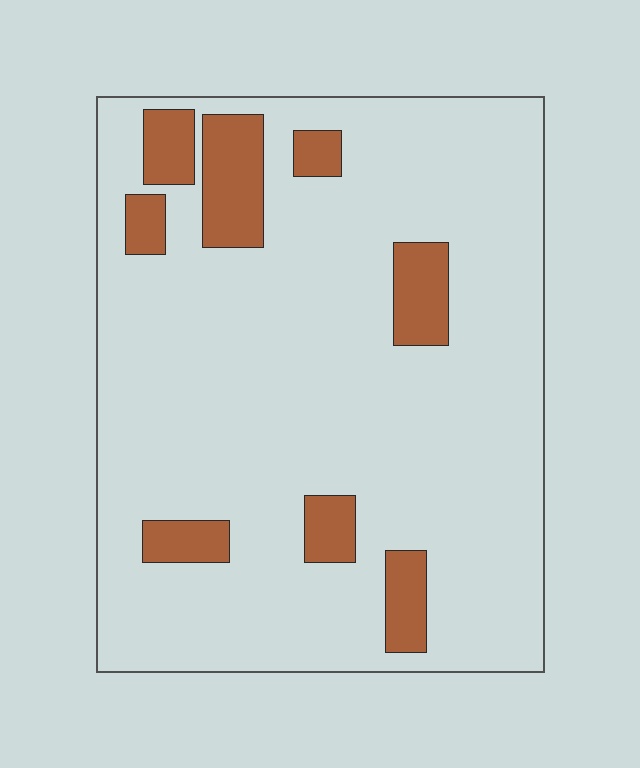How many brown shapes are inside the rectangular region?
8.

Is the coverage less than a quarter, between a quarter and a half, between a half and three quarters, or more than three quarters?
Less than a quarter.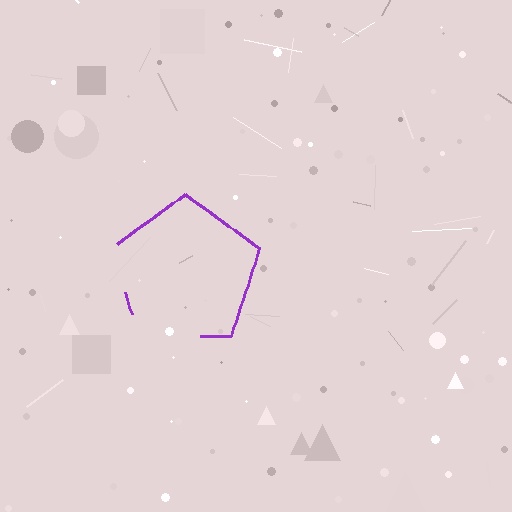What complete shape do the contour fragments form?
The contour fragments form a pentagon.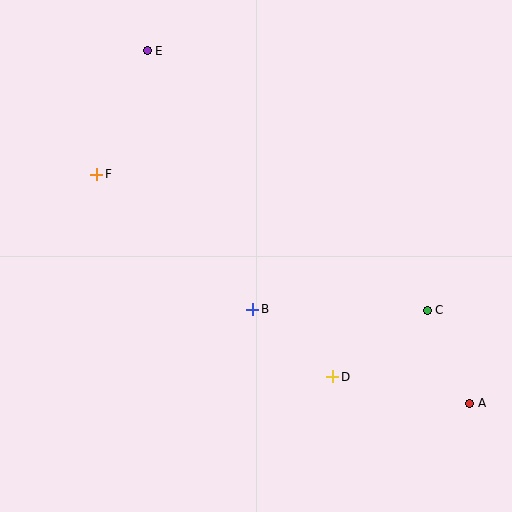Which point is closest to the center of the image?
Point B at (253, 309) is closest to the center.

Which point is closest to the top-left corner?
Point E is closest to the top-left corner.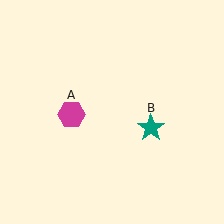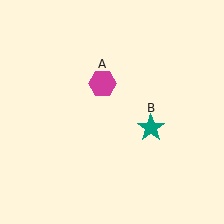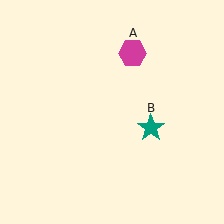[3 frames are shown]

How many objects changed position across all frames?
1 object changed position: magenta hexagon (object A).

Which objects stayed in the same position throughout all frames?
Teal star (object B) remained stationary.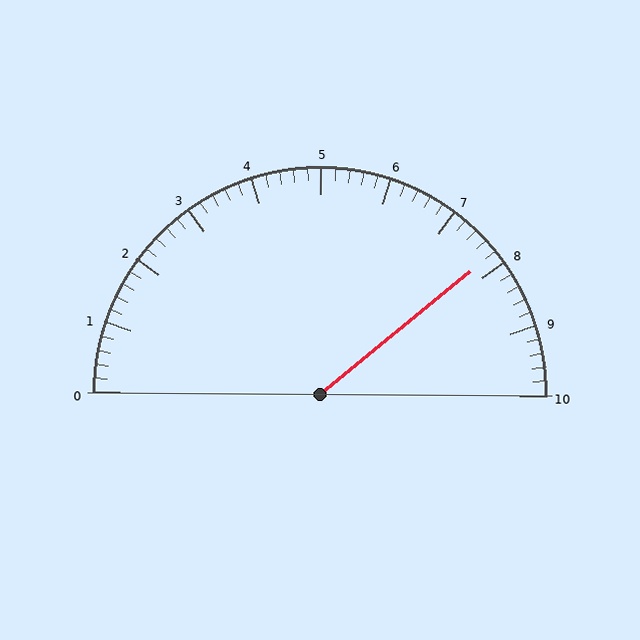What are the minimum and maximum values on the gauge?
The gauge ranges from 0 to 10.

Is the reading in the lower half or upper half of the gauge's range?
The reading is in the upper half of the range (0 to 10).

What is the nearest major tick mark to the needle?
The nearest major tick mark is 8.